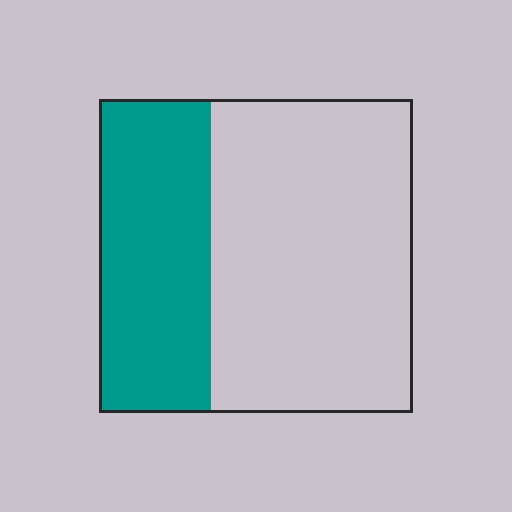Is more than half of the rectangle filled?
No.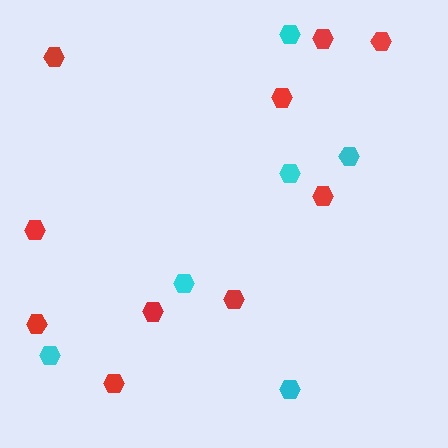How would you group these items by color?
There are 2 groups: one group of red hexagons (10) and one group of cyan hexagons (6).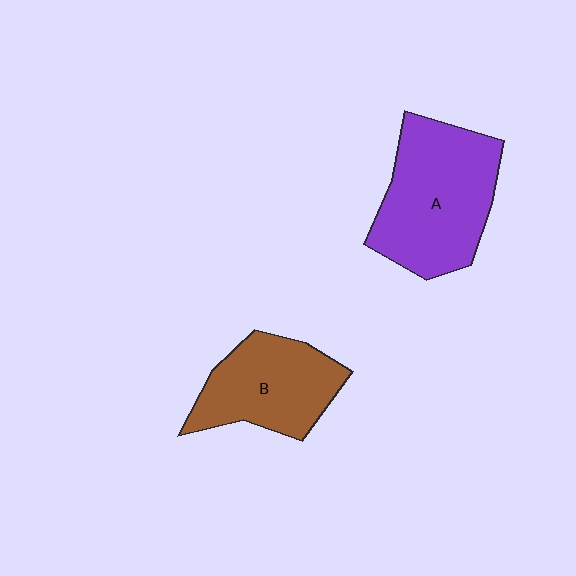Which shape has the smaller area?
Shape B (brown).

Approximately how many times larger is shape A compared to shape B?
Approximately 1.4 times.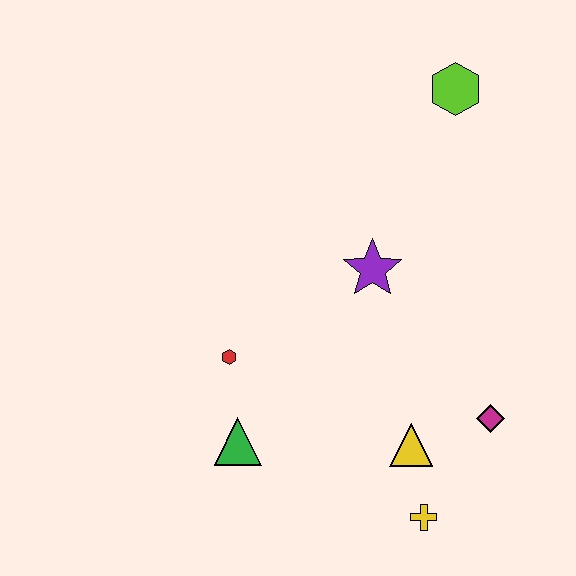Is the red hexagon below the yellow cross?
No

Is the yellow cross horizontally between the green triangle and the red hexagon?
No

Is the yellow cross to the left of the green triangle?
No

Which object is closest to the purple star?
The red hexagon is closest to the purple star.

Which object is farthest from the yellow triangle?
The lime hexagon is farthest from the yellow triangle.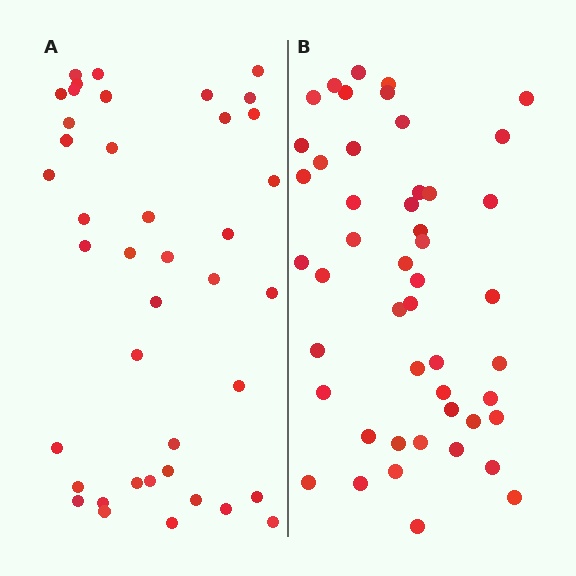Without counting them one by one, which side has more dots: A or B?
Region B (the right region) has more dots.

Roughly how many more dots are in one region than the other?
Region B has roughly 8 or so more dots than region A.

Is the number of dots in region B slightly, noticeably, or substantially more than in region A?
Region B has only slightly more — the two regions are fairly close. The ratio is roughly 1.2 to 1.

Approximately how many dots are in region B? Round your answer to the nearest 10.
About 50 dots. (The exact count is 48, which rounds to 50.)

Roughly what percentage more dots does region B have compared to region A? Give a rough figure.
About 15% more.